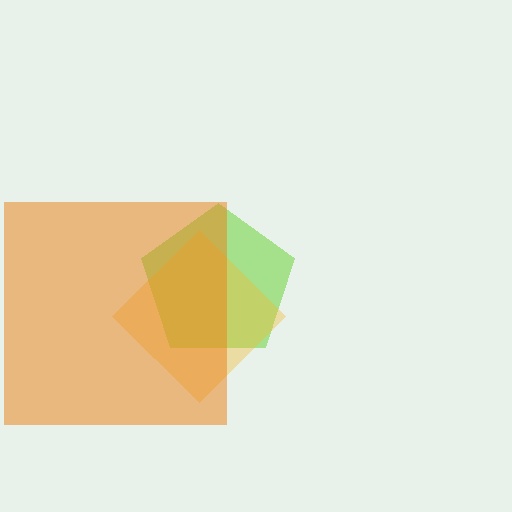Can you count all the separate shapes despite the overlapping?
Yes, there are 3 separate shapes.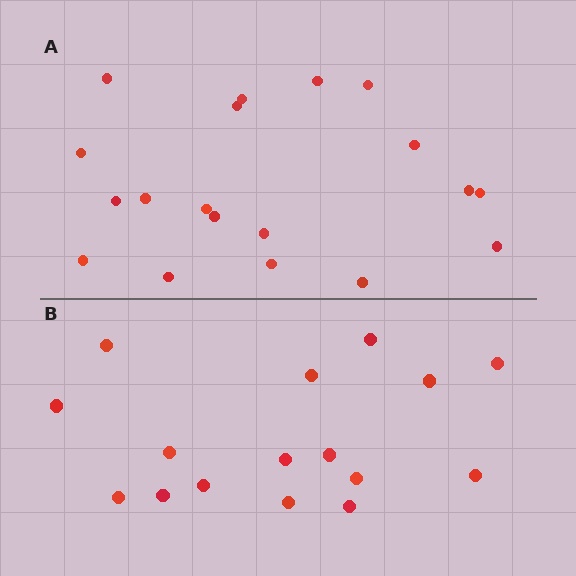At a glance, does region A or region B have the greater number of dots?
Region A (the top region) has more dots.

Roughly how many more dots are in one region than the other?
Region A has just a few more — roughly 2 or 3 more dots than region B.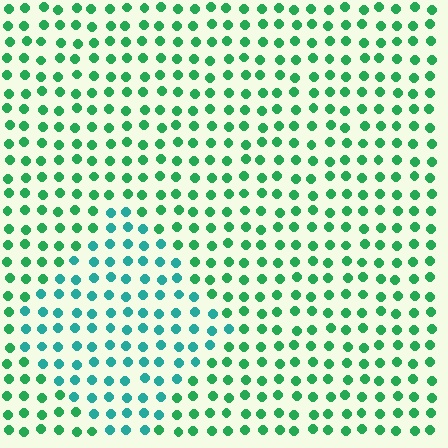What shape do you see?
I see a diamond.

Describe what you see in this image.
The image is filled with small green elements in a uniform arrangement. A diamond-shaped region is visible where the elements are tinted to a slightly different hue, forming a subtle color boundary.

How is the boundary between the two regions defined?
The boundary is defined purely by a slight shift in hue (about 33 degrees). Spacing, size, and orientation are identical on both sides.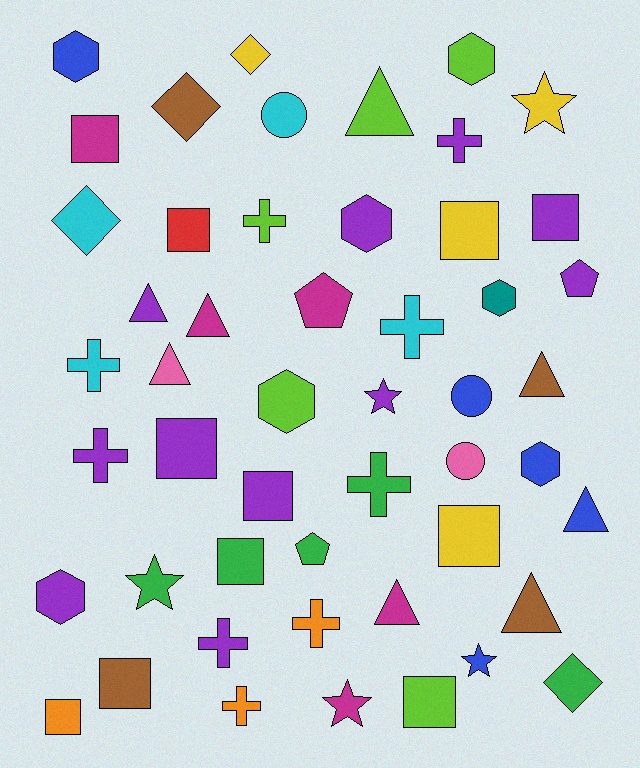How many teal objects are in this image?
There is 1 teal object.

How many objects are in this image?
There are 50 objects.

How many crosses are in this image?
There are 9 crosses.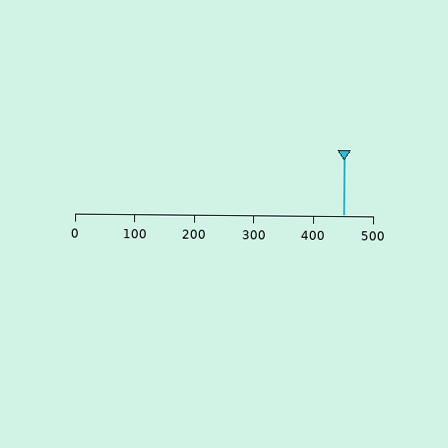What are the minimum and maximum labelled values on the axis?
The axis runs from 0 to 500.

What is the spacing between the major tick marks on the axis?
The major ticks are spaced 100 apart.